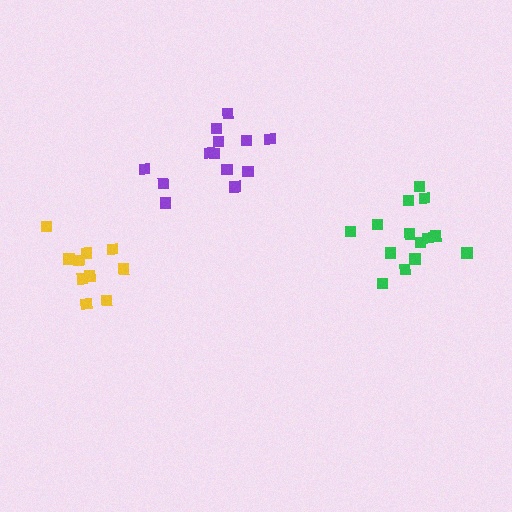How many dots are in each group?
Group 1: 10 dots, Group 2: 13 dots, Group 3: 14 dots (37 total).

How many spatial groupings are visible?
There are 3 spatial groupings.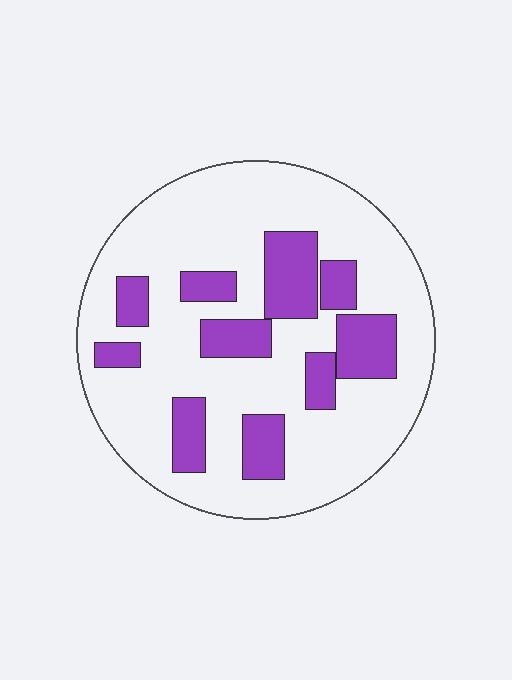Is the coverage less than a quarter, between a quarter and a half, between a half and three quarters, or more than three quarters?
Less than a quarter.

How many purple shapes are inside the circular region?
10.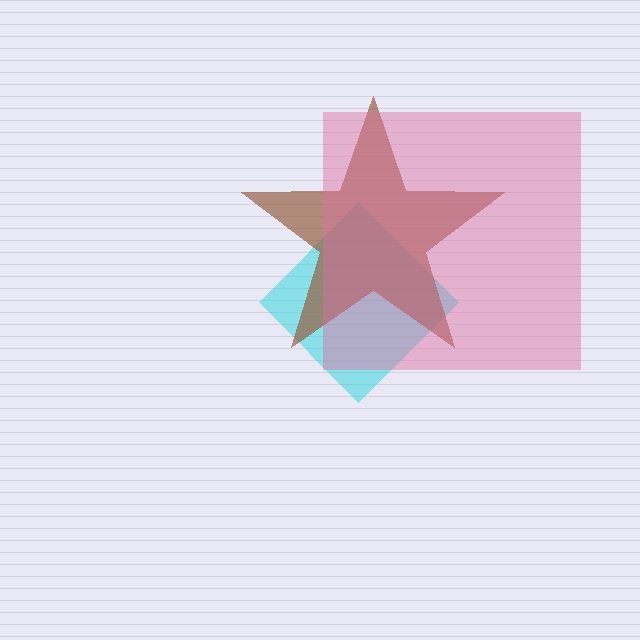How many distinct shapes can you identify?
There are 3 distinct shapes: a cyan diamond, a brown star, a pink square.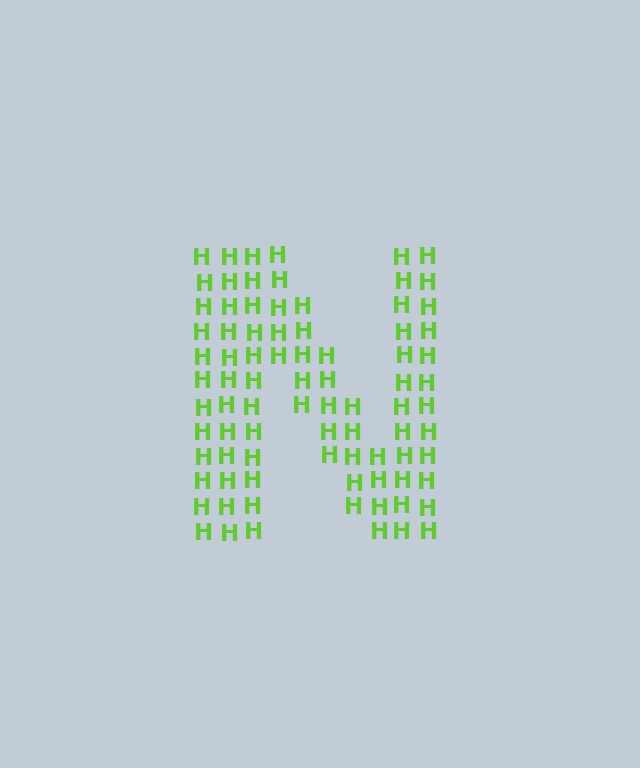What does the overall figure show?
The overall figure shows the letter N.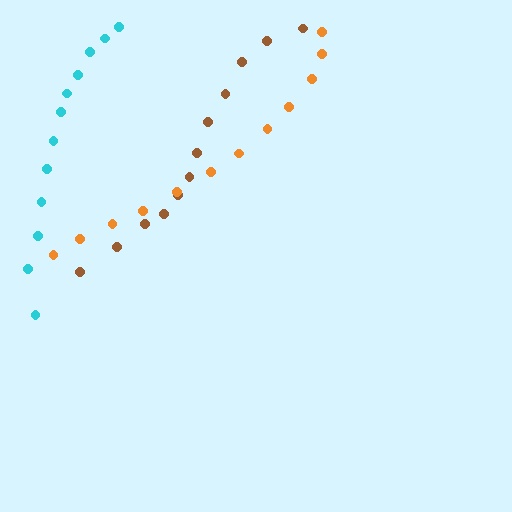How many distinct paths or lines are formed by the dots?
There are 3 distinct paths.